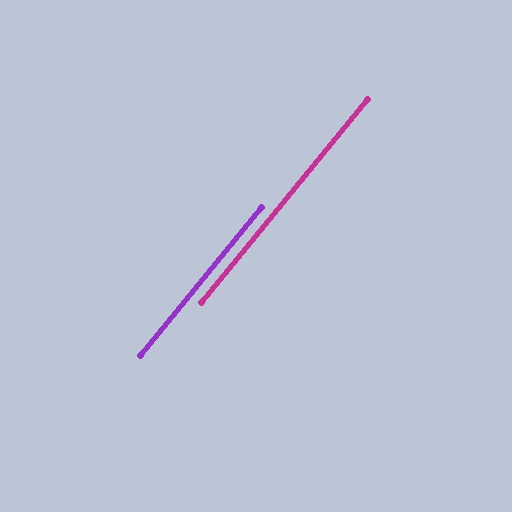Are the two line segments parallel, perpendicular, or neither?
Parallel — their directions differ by only 0.2°.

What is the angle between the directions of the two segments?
Approximately 0 degrees.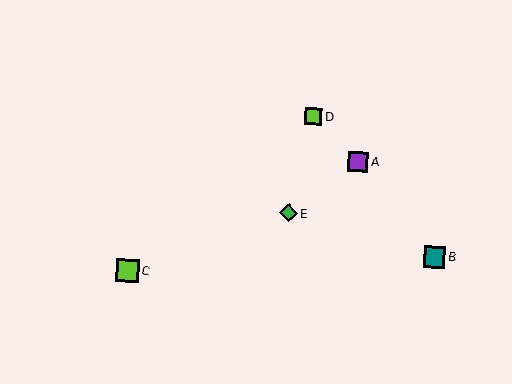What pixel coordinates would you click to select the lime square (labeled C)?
Click at (127, 271) to select the lime square C.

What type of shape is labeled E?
Shape E is a green diamond.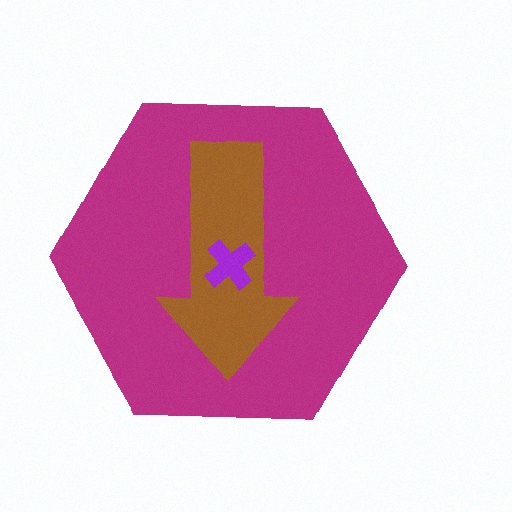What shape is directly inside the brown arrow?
The purple cross.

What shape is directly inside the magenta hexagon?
The brown arrow.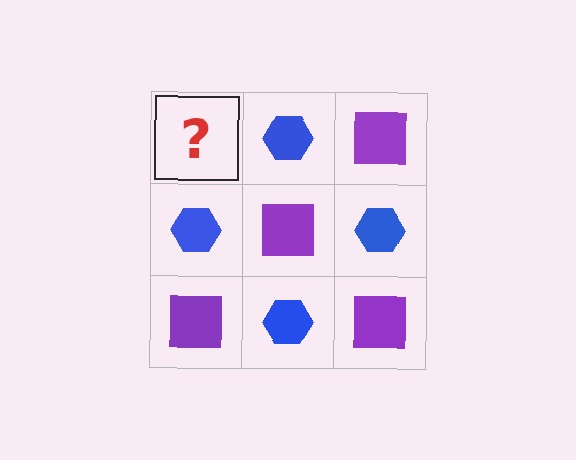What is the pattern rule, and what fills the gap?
The rule is that it alternates purple square and blue hexagon in a checkerboard pattern. The gap should be filled with a purple square.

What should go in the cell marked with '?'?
The missing cell should contain a purple square.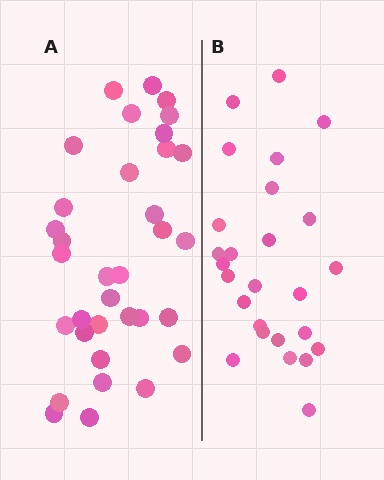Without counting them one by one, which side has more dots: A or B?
Region A (the left region) has more dots.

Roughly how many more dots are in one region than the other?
Region A has roughly 8 or so more dots than region B.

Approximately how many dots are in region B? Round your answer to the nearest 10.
About 30 dots. (The exact count is 26, which rounds to 30.)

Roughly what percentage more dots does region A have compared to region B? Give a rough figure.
About 30% more.